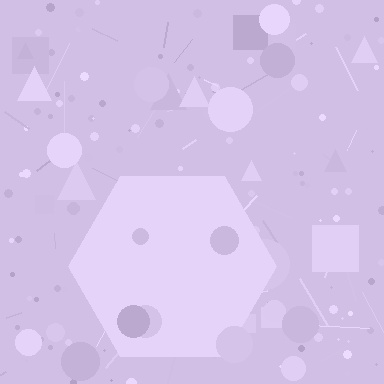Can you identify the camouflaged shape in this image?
The camouflaged shape is a hexagon.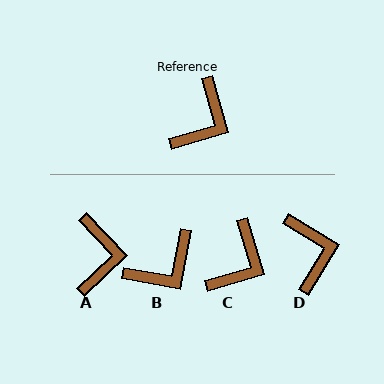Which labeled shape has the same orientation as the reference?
C.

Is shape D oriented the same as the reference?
No, it is off by about 43 degrees.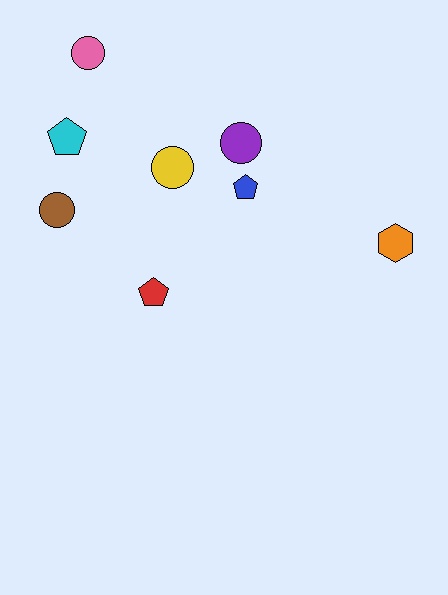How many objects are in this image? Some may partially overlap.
There are 8 objects.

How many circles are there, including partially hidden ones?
There are 4 circles.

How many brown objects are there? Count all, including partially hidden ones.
There is 1 brown object.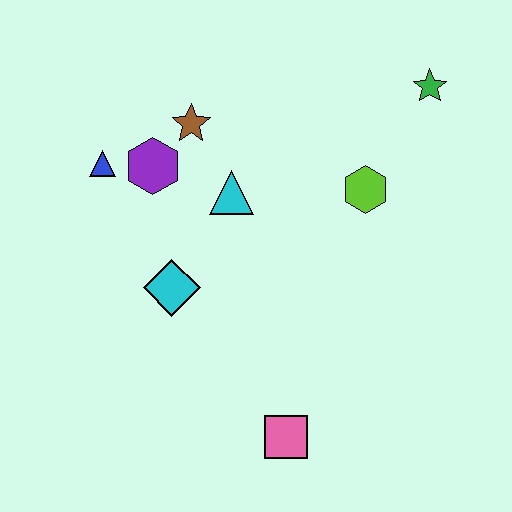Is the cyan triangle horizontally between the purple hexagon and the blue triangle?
No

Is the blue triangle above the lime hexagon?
Yes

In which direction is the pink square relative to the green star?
The pink square is below the green star.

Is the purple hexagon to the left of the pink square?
Yes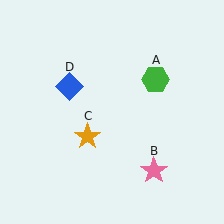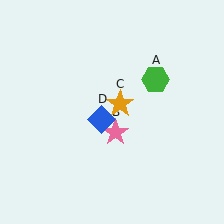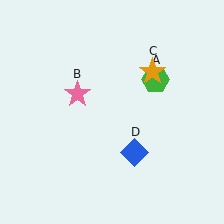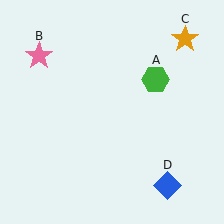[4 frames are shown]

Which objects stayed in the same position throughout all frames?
Green hexagon (object A) remained stationary.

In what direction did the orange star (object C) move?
The orange star (object C) moved up and to the right.